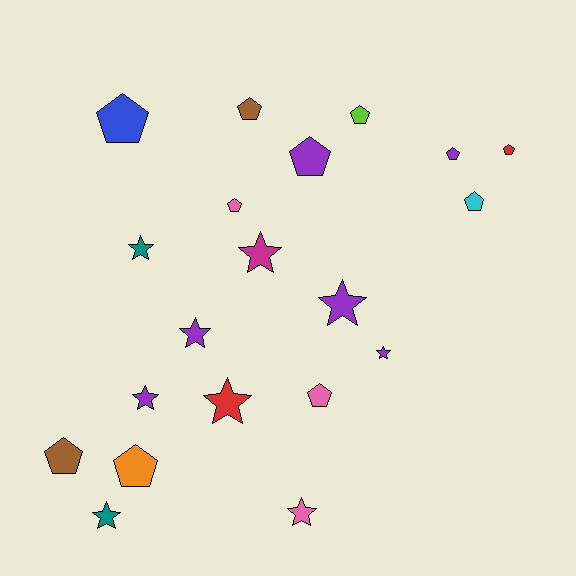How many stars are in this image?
There are 9 stars.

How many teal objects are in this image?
There are 2 teal objects.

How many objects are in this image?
There are 20 objects.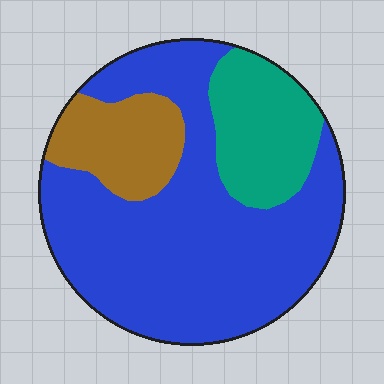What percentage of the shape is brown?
Brown covers 15% of the shape.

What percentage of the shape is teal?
Teal takes up about one fifth (1/5) of the shape.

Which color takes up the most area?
Blue, at roughly 65%.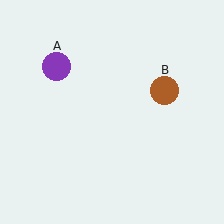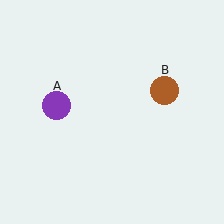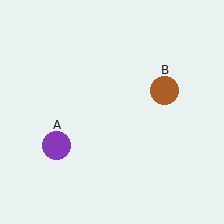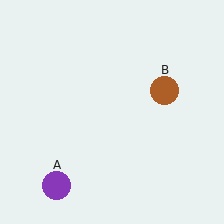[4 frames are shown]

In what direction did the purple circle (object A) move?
The purple circle (object A) moved down.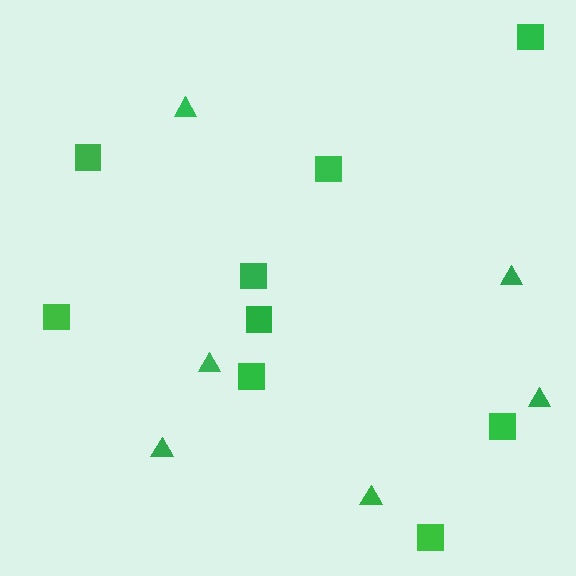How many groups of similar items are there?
There are 2 groups: one group of squares (9) and one group of triangles (6).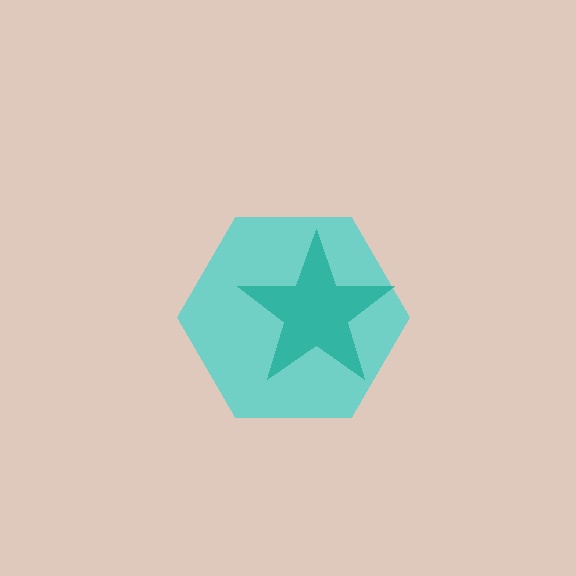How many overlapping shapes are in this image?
There are 2 overlapping shapes in the image.